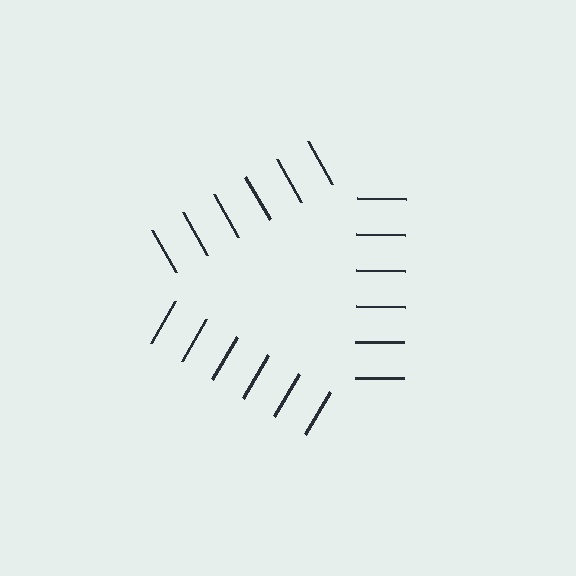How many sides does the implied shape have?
3 sides — the line-ends trace a triangle.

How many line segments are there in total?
18 — 6 along each of the 3 edges.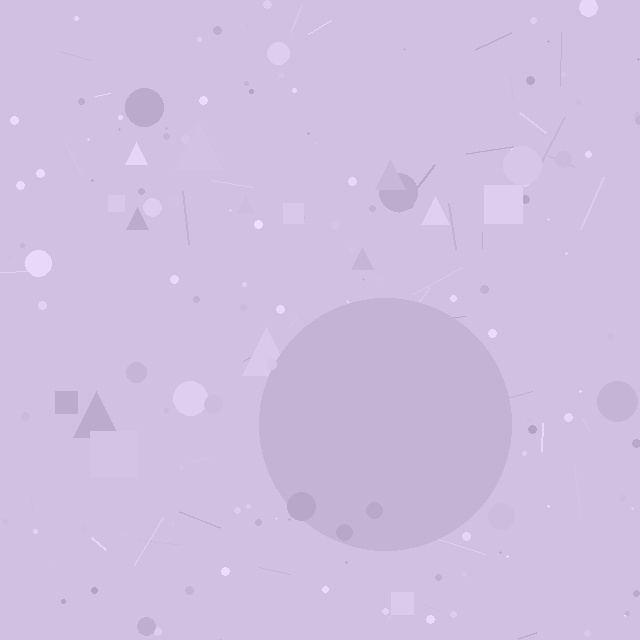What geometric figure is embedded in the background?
A circle is embedded in the background.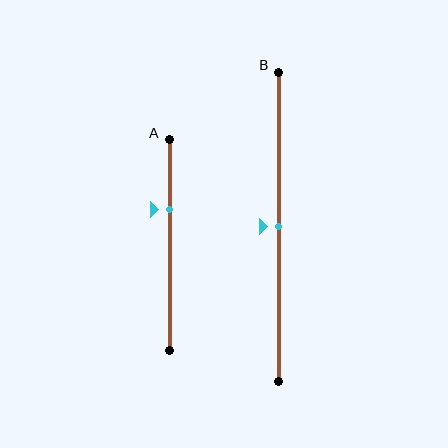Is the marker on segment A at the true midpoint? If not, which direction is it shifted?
No, the marker on segment A is shifted upward by about 17% of the segment length.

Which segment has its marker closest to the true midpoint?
Segment B has its marker closest to the true midpoint.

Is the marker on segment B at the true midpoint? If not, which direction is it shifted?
Yes, the marker on segment B is at the true midpoint.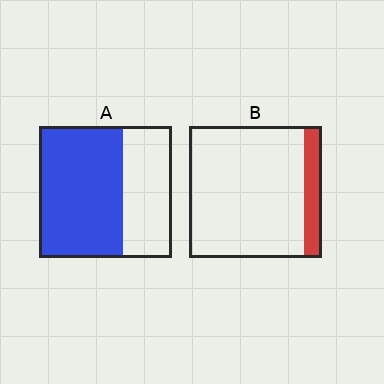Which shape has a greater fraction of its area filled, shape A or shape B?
Shape A.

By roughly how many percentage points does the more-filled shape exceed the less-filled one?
By roughly 50 percentage points (A over B).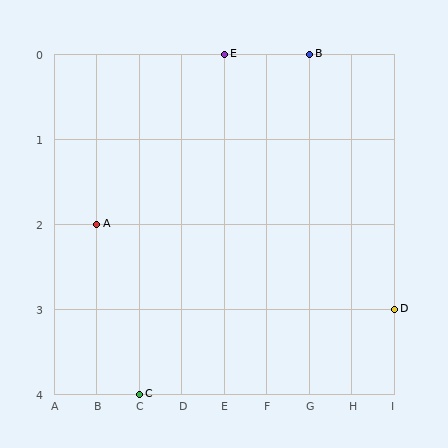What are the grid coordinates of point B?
Point B is at grid coordinates (G, 0).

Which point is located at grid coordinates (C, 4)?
Point C is at (C, 4).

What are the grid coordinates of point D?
Point D is at grid coordinates (I, 3).